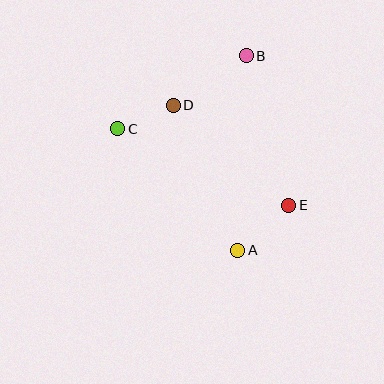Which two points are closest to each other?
Points C and D are closest to each other.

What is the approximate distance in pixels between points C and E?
The distance between C and E is approximately 187 pixels.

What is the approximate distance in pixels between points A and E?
The distance between A and E is approximately 68 pixels.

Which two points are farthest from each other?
Points A and B are farthest from each other.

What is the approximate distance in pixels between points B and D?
The distance between B and D is approximately 88 pixels.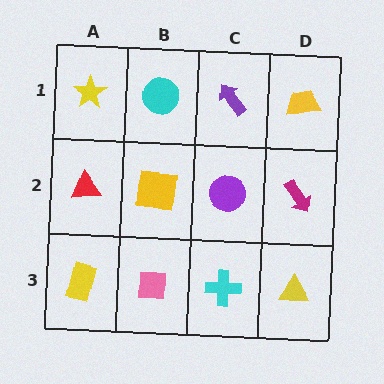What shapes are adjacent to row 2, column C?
A purple arrow (row 1, column C), a cyan cross (row 3, column C), a yellow square (row 2, column B), a magenta arrow (row 2, column D).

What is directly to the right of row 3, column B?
A cyan cross.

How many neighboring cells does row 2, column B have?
4.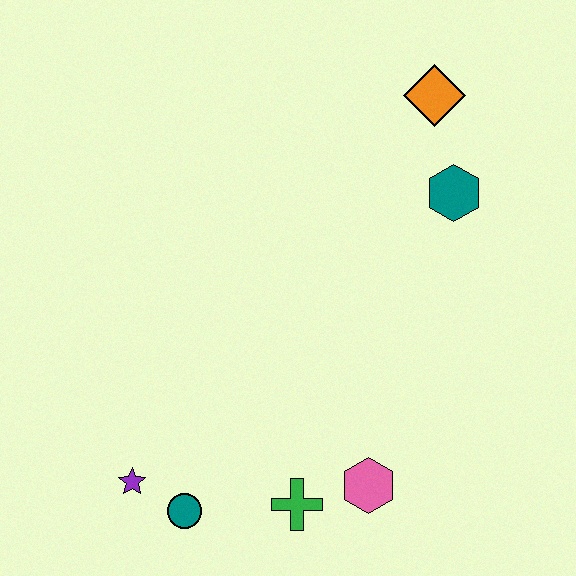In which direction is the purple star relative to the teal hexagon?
The purple star is to the left of the teal hexagon.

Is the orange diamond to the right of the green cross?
Yes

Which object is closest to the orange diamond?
The teal hexagon is closest to the orange diamond.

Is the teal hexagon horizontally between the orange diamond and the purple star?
No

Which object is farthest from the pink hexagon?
The orange diamond is farthest from the pink hexagon.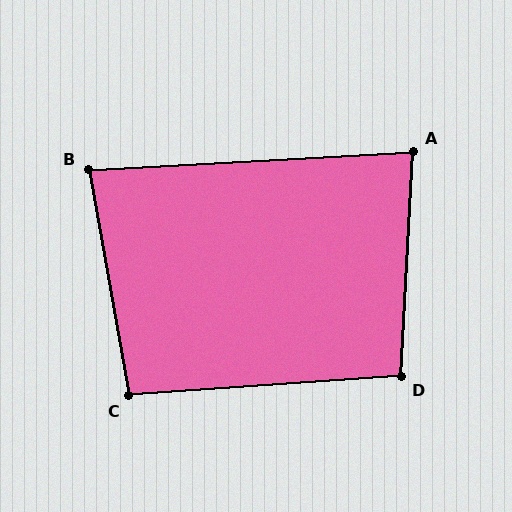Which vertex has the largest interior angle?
D, at approximately 97 degrees.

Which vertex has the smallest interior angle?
B, at approximately 83 degrees.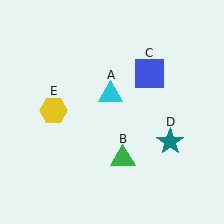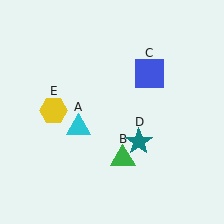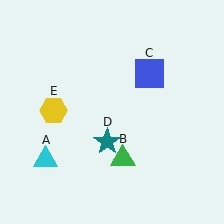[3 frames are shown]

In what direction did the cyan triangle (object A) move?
The cyan triangle (object A) moved down and to the left.